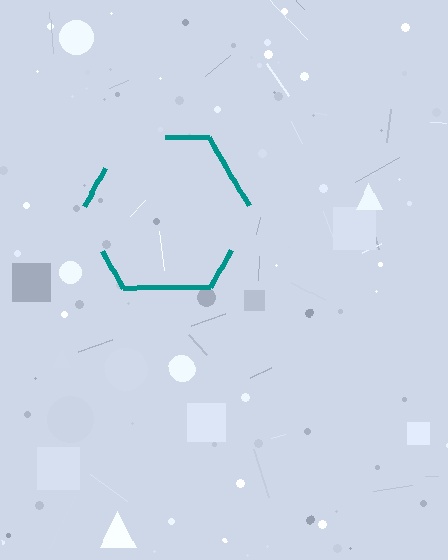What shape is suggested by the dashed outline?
The dashed outline suggests a hexagon.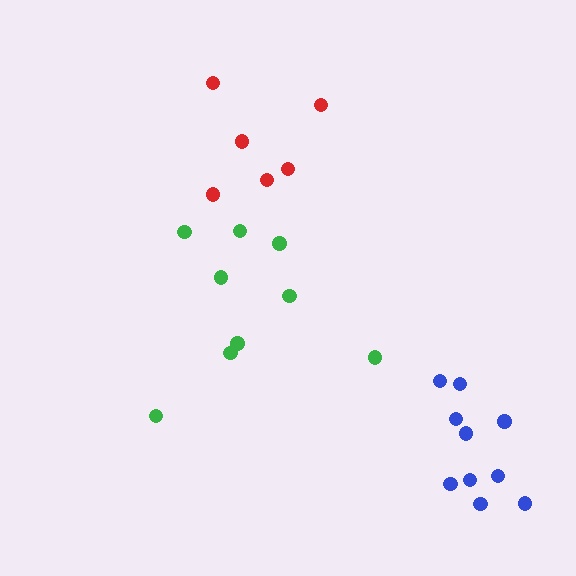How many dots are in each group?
Group 1: 6 dots, Group 2: 9 dots, Group 3: 10 dots (25 total).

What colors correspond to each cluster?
The clusters are colored: red, green, blue.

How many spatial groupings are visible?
There are 3 spatial groupings.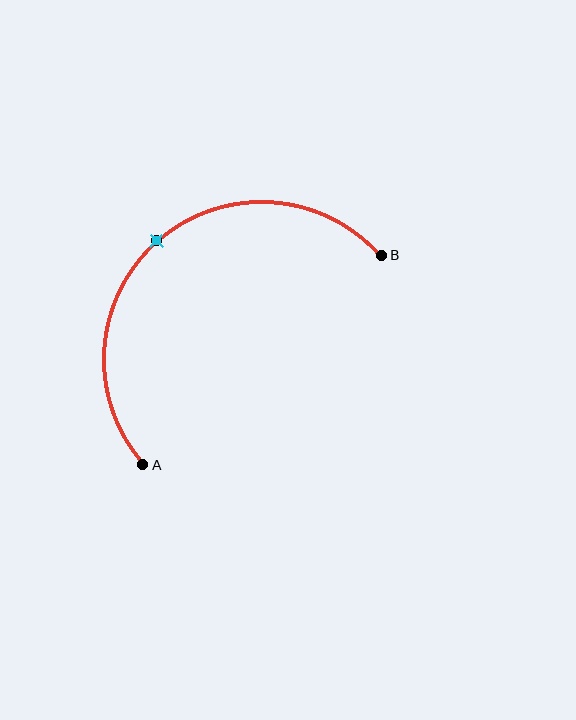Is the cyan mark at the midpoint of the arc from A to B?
Yes. The cyan mark lies on the arc at equal arc-length from both A and B — it is the arc midpoint.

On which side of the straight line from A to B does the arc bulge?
The arc bulges above and to the left of the straight line connecting A and B.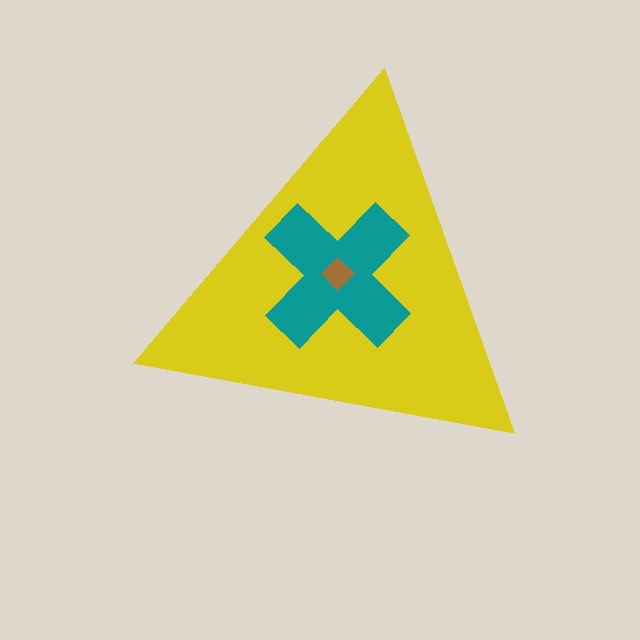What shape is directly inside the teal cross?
The brown diamond.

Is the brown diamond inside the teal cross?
Yes.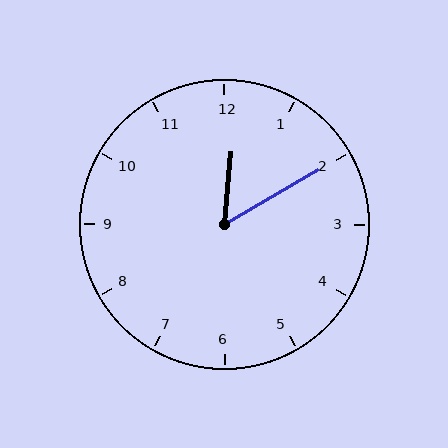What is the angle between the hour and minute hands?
Approximately 55 degrees.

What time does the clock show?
12:10.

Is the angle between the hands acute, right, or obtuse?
It is acute.